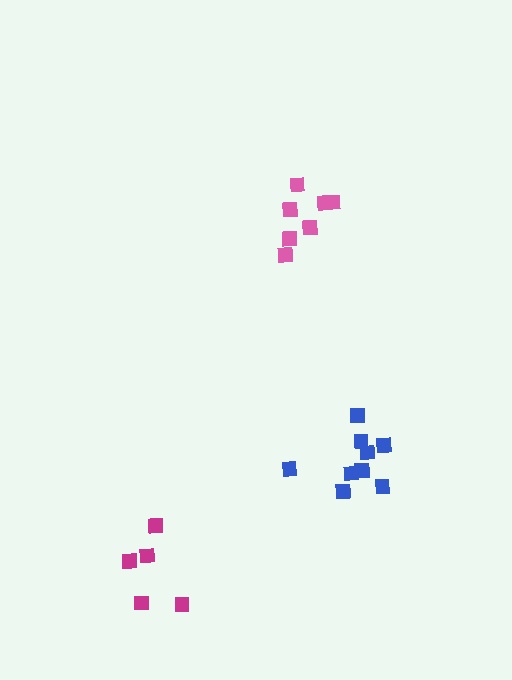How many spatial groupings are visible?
There are 3 spatial groupings.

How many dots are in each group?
Group 1: 9 dots, Group 2: 7 dots, Group 3: 5 dots (21 total).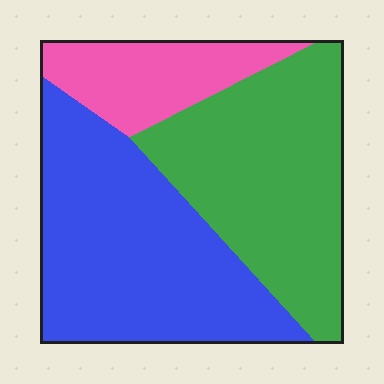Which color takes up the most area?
Blue, at roughly 45%.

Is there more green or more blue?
Blue.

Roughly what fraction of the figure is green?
Green covers 40% of the figure.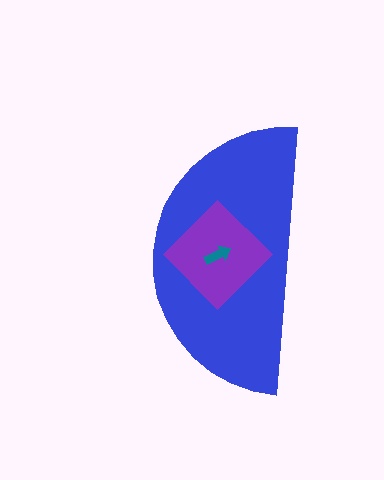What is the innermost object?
The teal arrow.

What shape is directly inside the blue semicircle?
The purple diamond.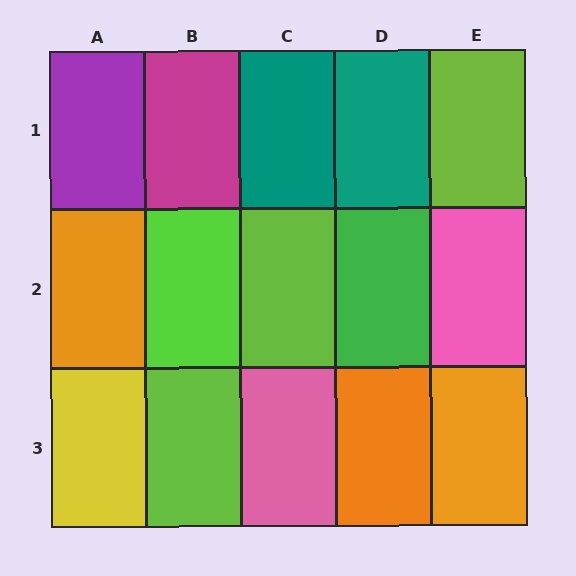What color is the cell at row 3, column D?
Orange.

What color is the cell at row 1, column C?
Teal.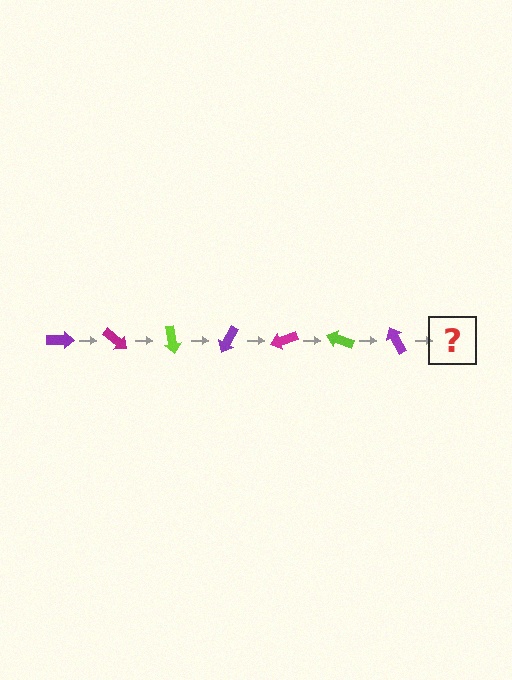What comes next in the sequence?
The next element should be a magenta arrow, rotated 280 degrees from the start.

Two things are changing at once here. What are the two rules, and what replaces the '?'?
The two rules are that it rotates 40 degrees each step and the color cycles through purple, magenta, and lime. The '?' should be a magenta arrow, rotated 280 degrees from the start.